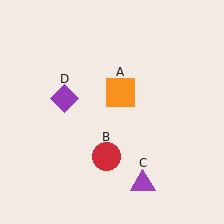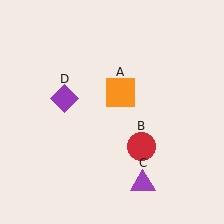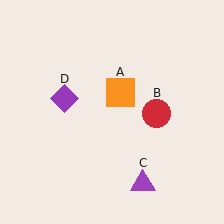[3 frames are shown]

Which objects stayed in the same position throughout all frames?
Orange square (object A) and purple triangle (object C) and purple diamond (object D) remained stationary.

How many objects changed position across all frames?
1 object changed position: red circle (object B).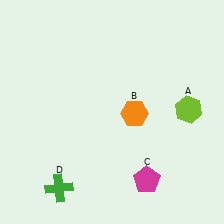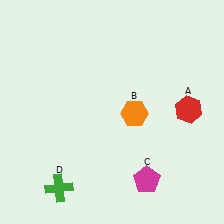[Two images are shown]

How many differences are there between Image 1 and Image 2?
There is 1 difference between the two images.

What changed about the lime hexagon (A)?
In Image 1, A is lime. In Image 2, it changed to red.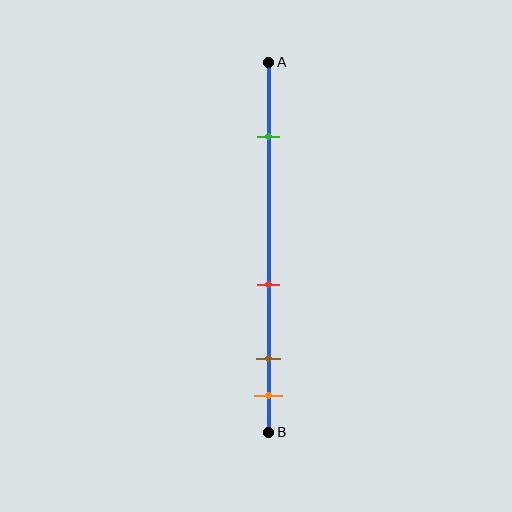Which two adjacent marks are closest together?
The brown and orange marks are the closest adjacent pair.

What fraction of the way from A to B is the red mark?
The red mark is approximately 60% (0.6) of the way from A to B.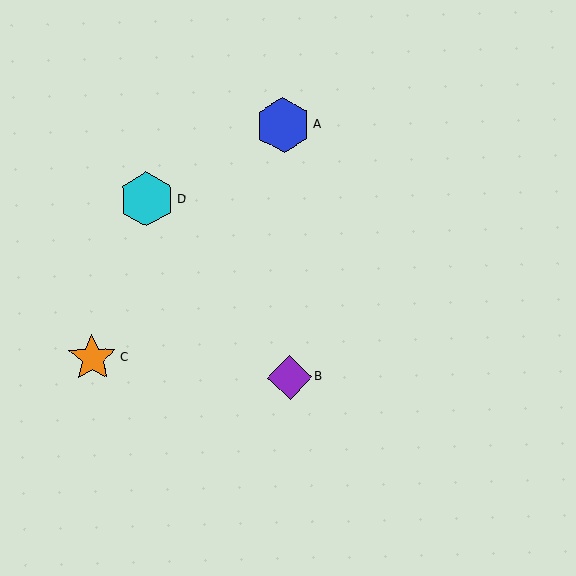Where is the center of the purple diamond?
The center of the purple diamond is at (289, 377).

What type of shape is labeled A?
Shape A is a blue hexagon.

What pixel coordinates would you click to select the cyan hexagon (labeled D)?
Click at (147, 199) to select the cyan hexagon D.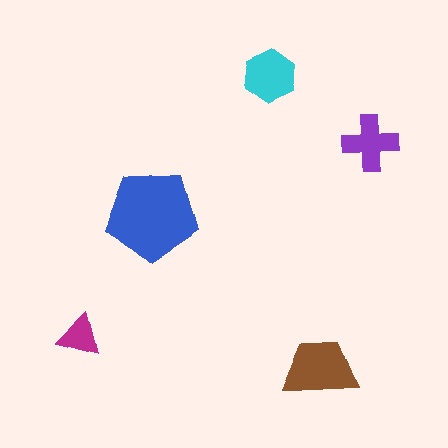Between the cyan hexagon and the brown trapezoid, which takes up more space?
The brown trapezoid.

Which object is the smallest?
The magenta triangle.